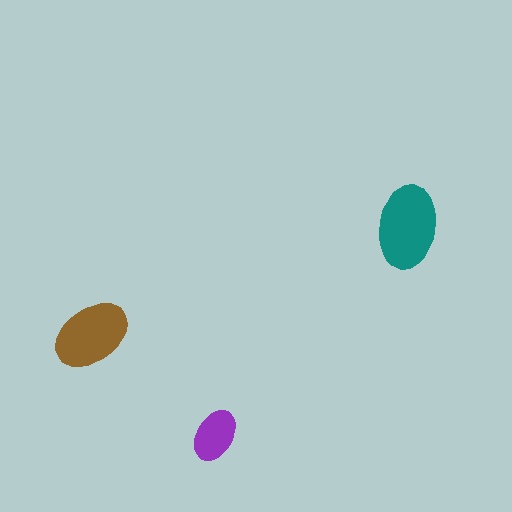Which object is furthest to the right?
The teal ellipse is rightmost.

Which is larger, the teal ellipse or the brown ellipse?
The teal one.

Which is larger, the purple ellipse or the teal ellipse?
The teal one.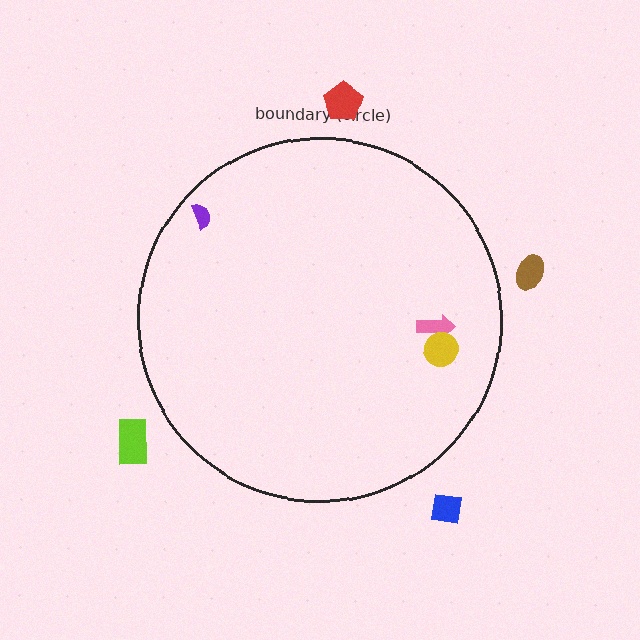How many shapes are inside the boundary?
3 inside, 4 outside.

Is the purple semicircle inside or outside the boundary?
Inside.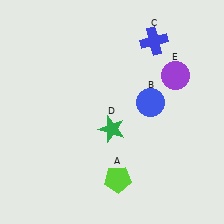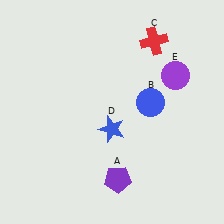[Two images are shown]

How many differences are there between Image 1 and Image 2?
There are 3 differences between the two images.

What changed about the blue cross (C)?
In Image 1, C is blue. In Image 2, it changed to red.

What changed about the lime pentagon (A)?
In Image 1, A is lime. In Image 2, it changed to purple.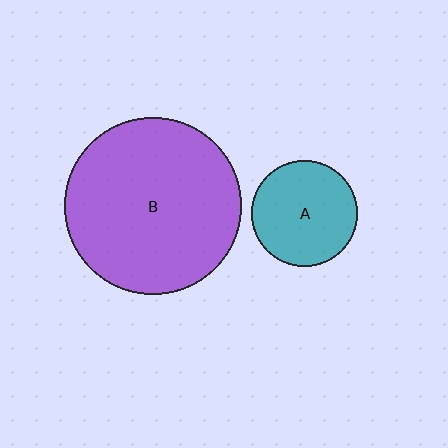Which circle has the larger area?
Circle B (purple).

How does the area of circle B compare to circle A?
Approximately 2.8 times.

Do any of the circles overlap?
No, none of the circles overlap.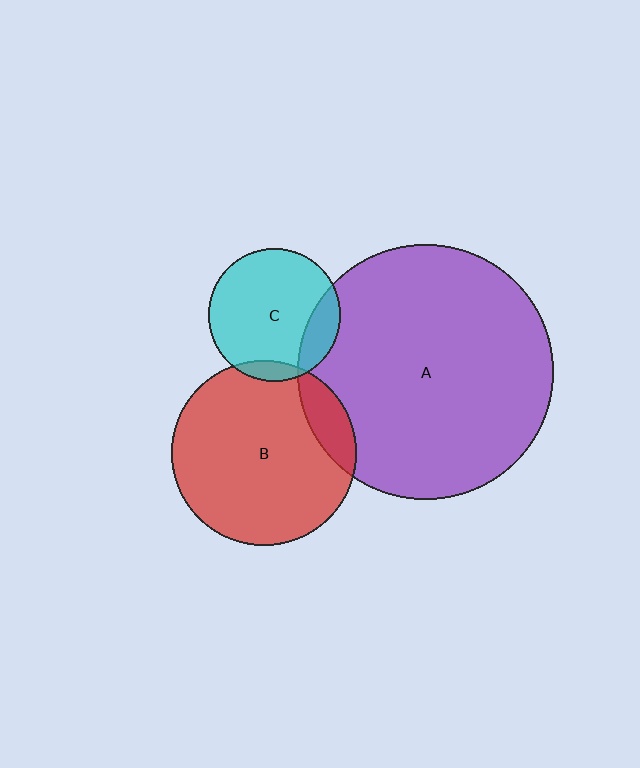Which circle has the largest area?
Circle A (purple).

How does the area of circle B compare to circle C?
Approximately 2.0 times.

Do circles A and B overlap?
Yes.